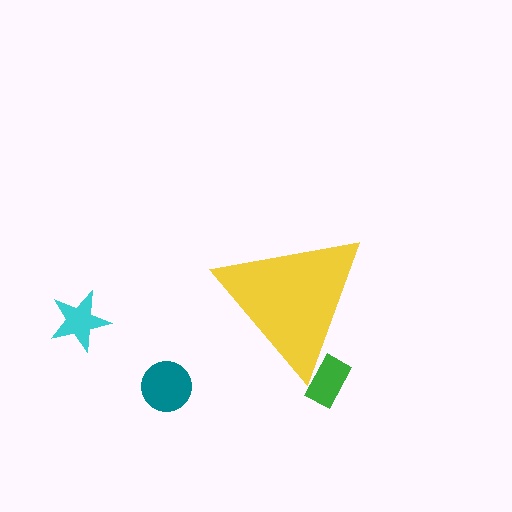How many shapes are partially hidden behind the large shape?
1 shape is partially hidden.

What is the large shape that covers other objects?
A yellow triangle.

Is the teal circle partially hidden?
No, the teal circle is fully visible.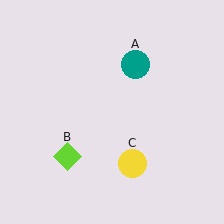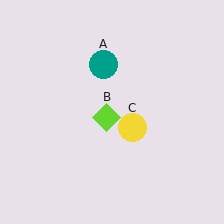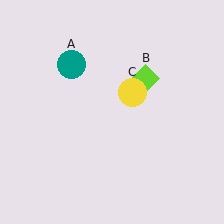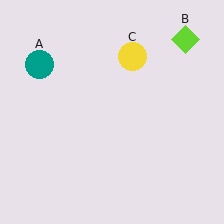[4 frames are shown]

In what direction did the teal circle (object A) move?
The teal circle (object A) moved left.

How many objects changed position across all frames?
3 objects changed position: teal circle (object A), lime diamond (object B), yellow circle (object C).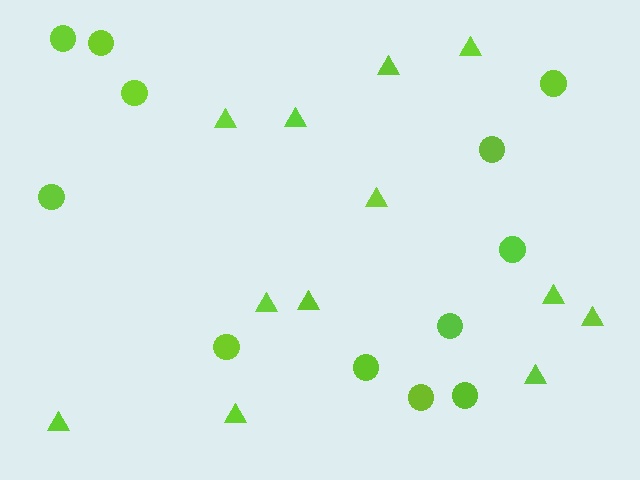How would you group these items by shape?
There are 2 groups: one group of circles (12) and one group of triangles (12).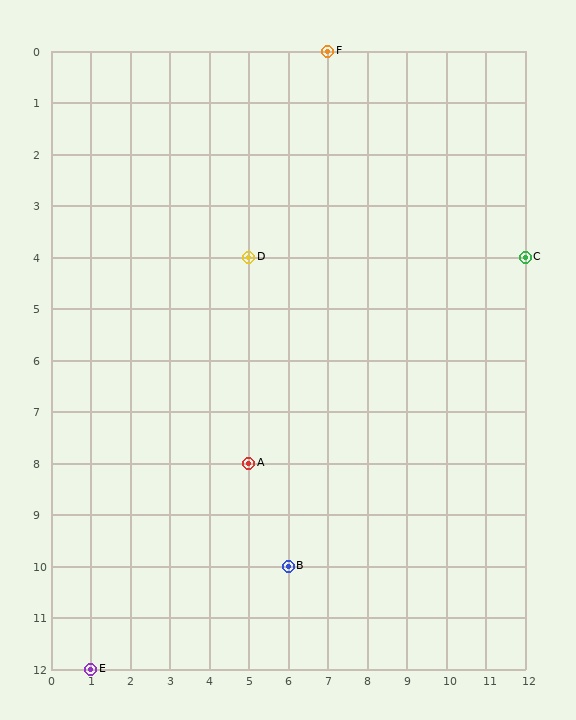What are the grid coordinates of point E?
Point E is at grid coordinates (1, 12).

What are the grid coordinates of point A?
Point A is at grid coordinates (5, 8).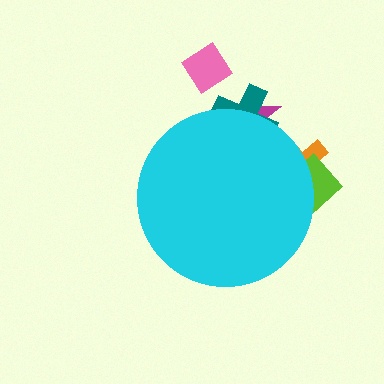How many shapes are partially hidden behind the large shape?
4 shapes are partially hidden.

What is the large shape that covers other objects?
A cyan circle.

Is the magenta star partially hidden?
Yes, the magenta star is partially hidden behind the cyan circle.